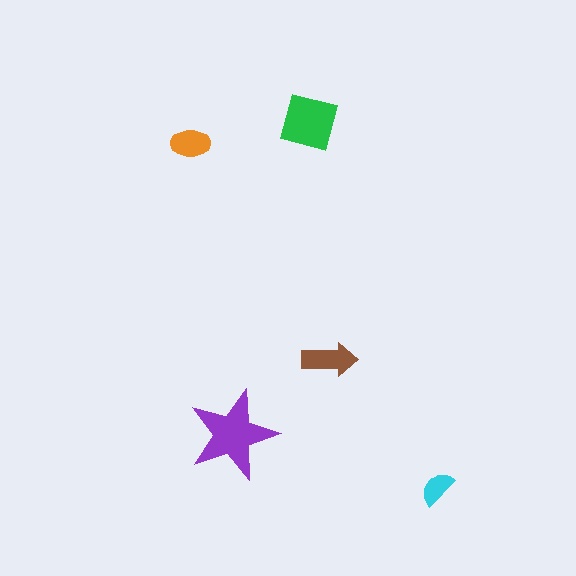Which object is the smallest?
The cyan semicircle.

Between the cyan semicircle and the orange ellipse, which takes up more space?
The orange ellipse.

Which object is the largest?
The purple star.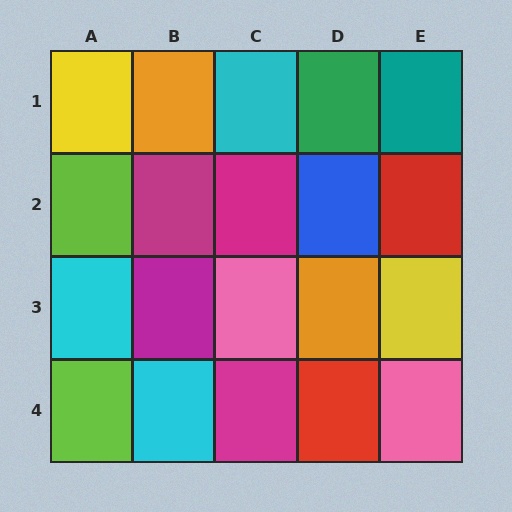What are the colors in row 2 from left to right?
Lime, magenta, magenta, blue, red.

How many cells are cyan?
3 cells are cyan.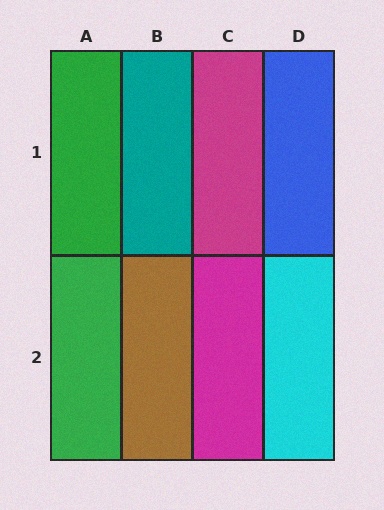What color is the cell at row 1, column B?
Teal.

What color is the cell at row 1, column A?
Green.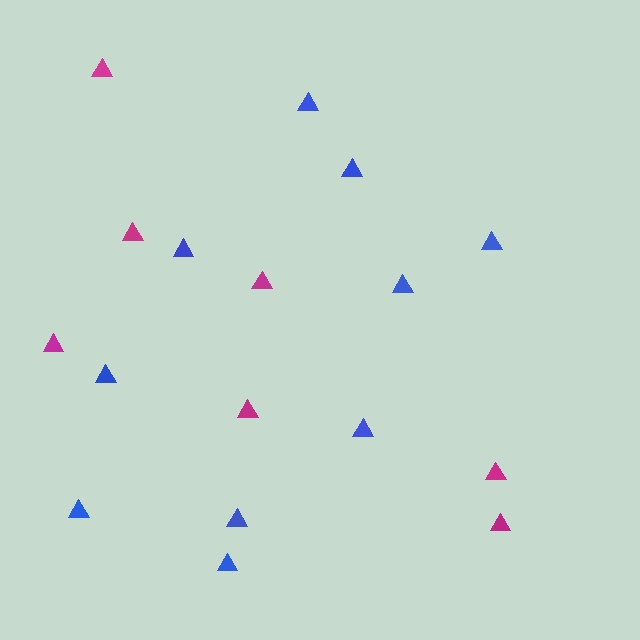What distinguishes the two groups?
There are 2 groups: one group of magenta triangles (7) and one group of blue triangles (10).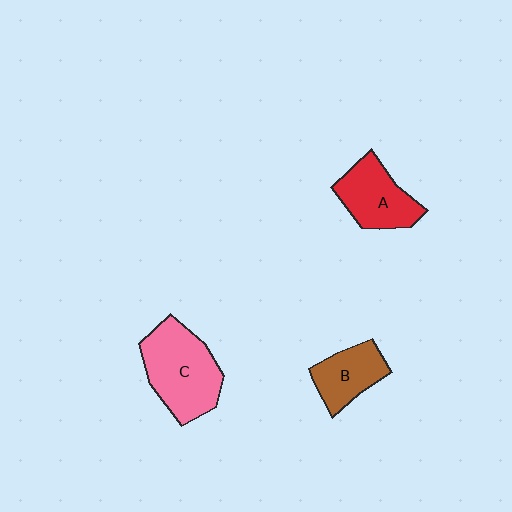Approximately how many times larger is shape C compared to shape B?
Approximately 1.7 times.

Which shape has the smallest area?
Shape B (brown).